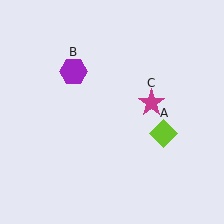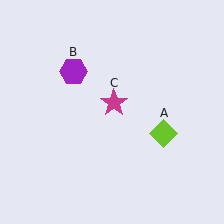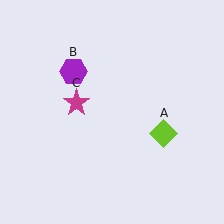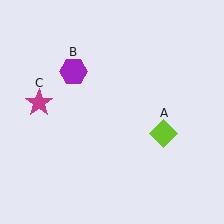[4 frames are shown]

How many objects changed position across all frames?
1 object changed position: magenta star (object C).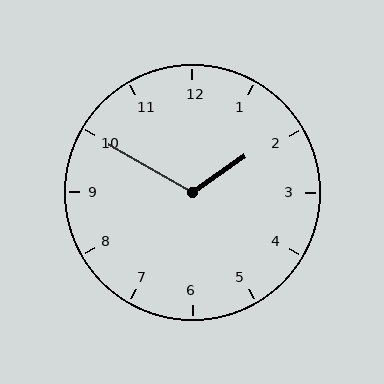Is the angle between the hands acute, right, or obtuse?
It is obtuse.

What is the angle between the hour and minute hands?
Approximately 115 degrees.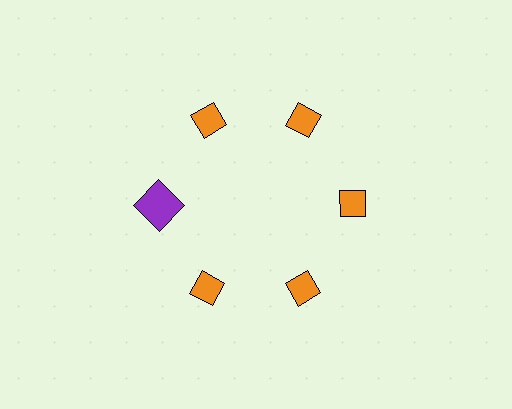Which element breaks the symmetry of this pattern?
The purple square at roughly the 9 o'clock position breaks the symmetry. All other shapes are orange diamonds.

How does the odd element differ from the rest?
It differs in both color (purple instead of orange) and shape (square instead of diamond).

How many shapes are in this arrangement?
There are 6 shapes arranged in a ring pattern.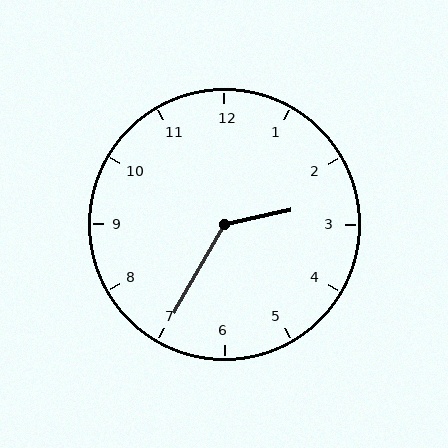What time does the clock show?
2:35.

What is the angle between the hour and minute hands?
Approximately 132 degrees.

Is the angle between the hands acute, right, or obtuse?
It is obtuse.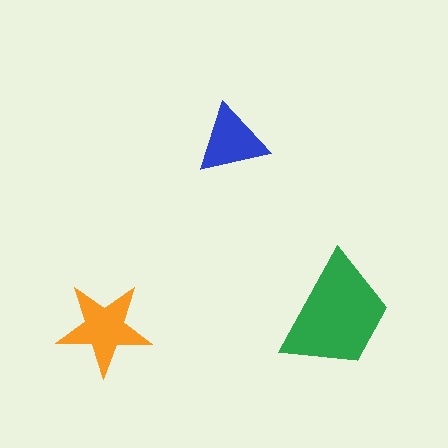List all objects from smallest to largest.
The blue triangle, the orange star, the green trapezoid.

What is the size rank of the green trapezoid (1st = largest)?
1st.